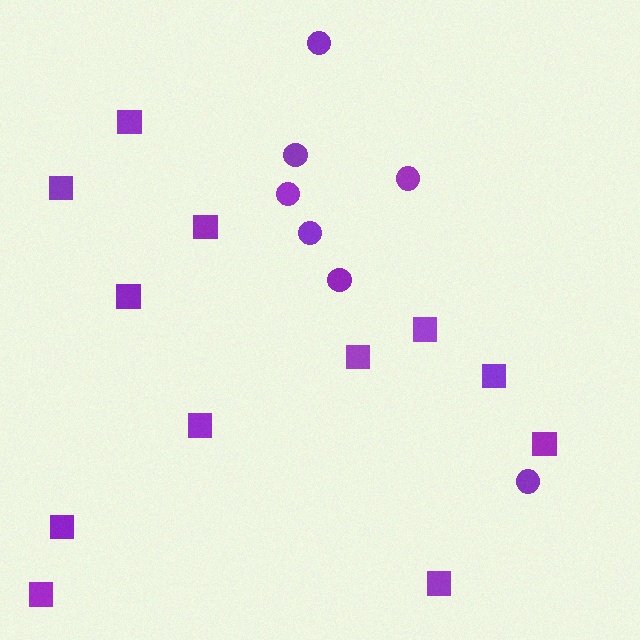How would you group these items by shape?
There are 2 groups: one group of squares (12) and one group of circles (7).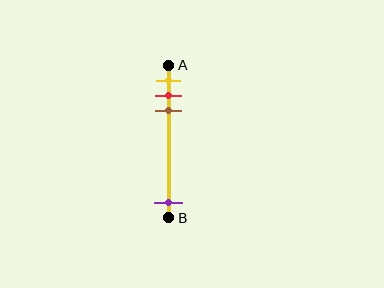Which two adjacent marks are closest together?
The red and brown marks are the closest adjacent pair.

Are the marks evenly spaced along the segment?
No, the marks are not evenly spaced.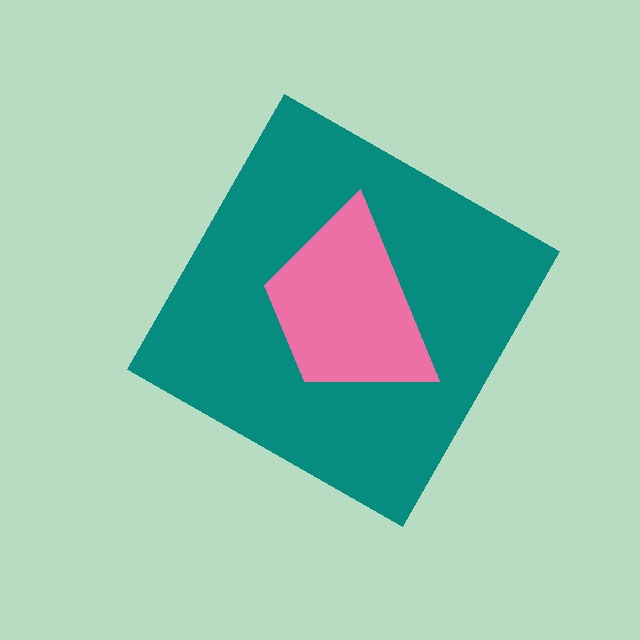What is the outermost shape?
The teal diamond.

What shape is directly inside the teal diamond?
The pink trapezoid.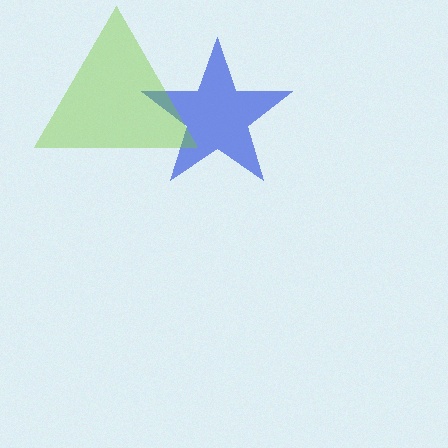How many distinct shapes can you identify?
There are 2 distinct shapes: a blue star, a lime triangle.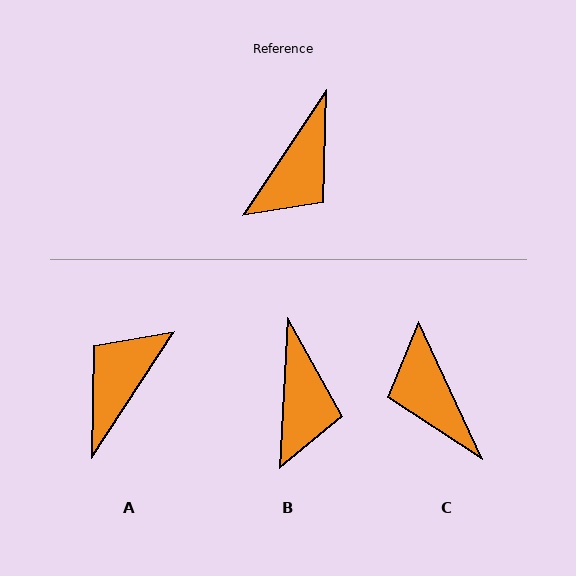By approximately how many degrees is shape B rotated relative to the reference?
Approximately 30 degrees counter-clockwise.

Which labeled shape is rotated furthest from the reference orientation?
A, about 180 degrees away.